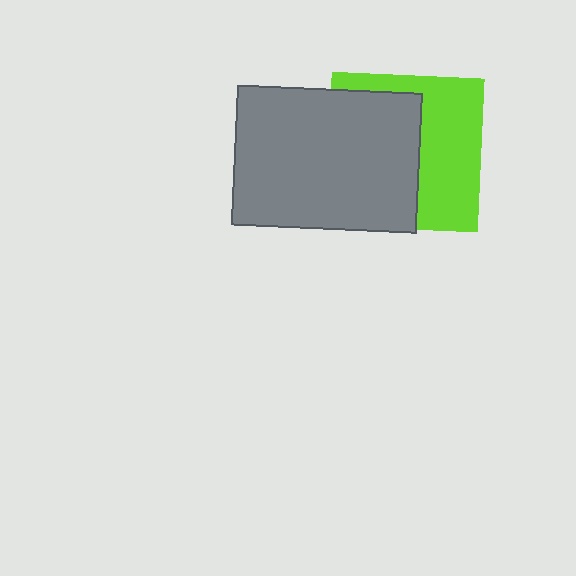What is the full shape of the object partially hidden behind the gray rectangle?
The partially hidden object is a lime square.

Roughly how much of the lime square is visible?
About half of it is visible (roughly 47%).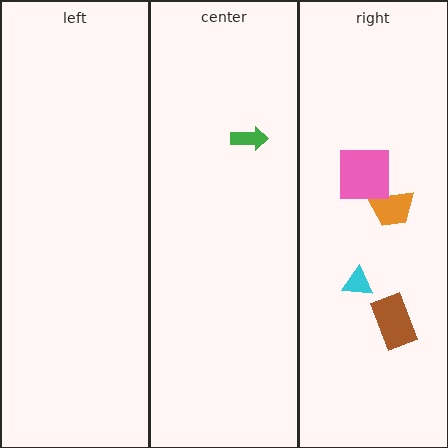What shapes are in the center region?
The green arrow.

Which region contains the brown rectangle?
The right region.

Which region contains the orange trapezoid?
The right region.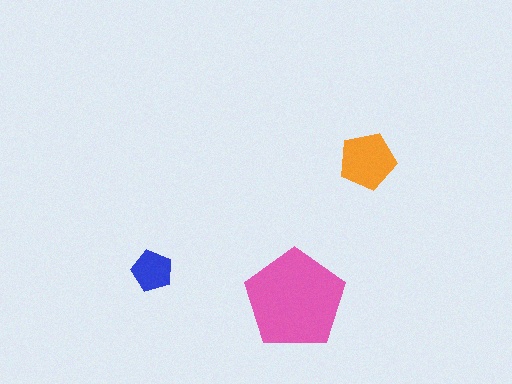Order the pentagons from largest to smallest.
the pink one, the orange one, the blue one.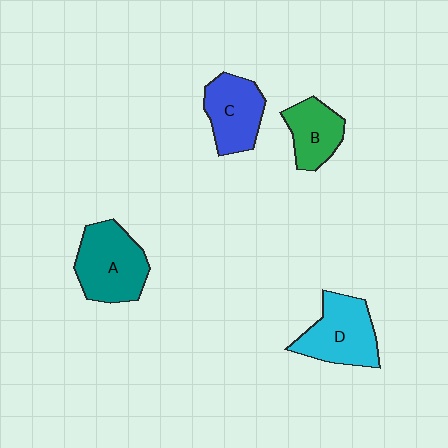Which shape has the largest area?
Shape A (teal).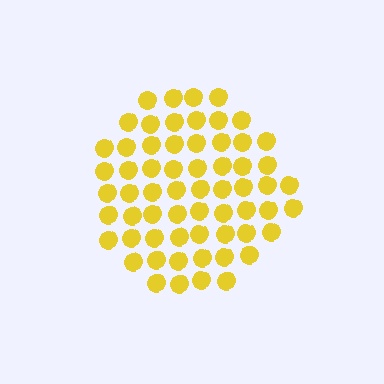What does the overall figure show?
The overall figure shows a circle.